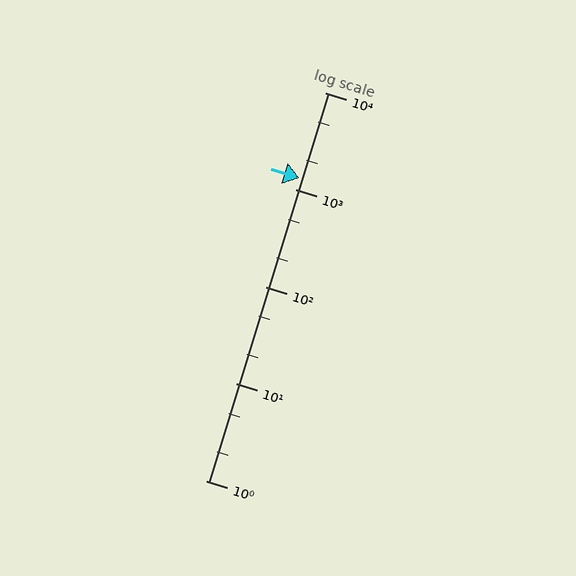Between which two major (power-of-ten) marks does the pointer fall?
The pointer is between 1000 and 10000.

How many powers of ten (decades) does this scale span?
The scale spans 4 decades, from 1 to 10000.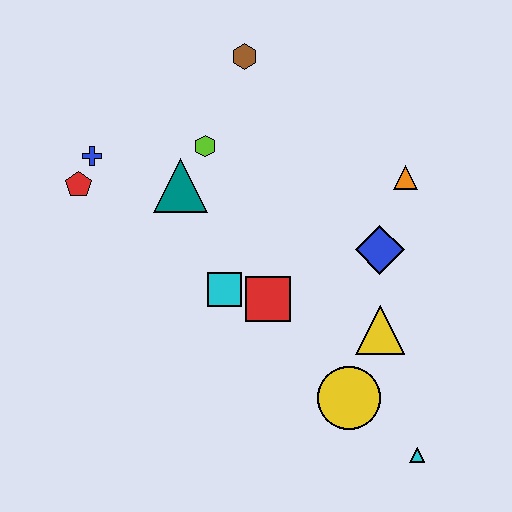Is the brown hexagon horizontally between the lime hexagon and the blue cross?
No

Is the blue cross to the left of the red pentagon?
No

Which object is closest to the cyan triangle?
The yellow circle is closest to the cyan triangle.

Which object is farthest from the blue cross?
The cyan triangle is farthest from the blue cross.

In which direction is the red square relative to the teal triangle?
The red square is below the teal triangle.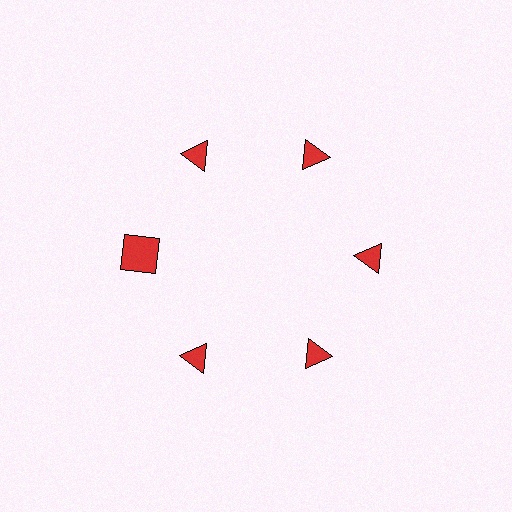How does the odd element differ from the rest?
It has a different shape: square instead of triangle.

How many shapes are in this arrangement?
There are 6 shapes arranged in a ring pattern.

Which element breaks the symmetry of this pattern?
The red square at roughly the 9 o'clock position breaks the symmetry. All other shapes are red triangles.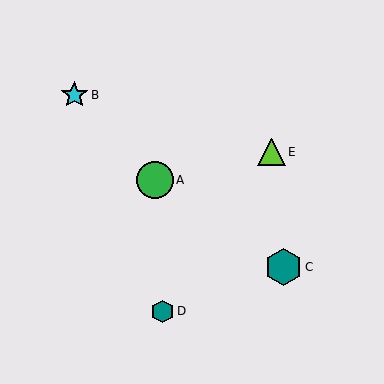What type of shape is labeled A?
Shape A is a green circle.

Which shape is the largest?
The green circle (labeled A) is the largest.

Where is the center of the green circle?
The center of the green circle is at (155, 180).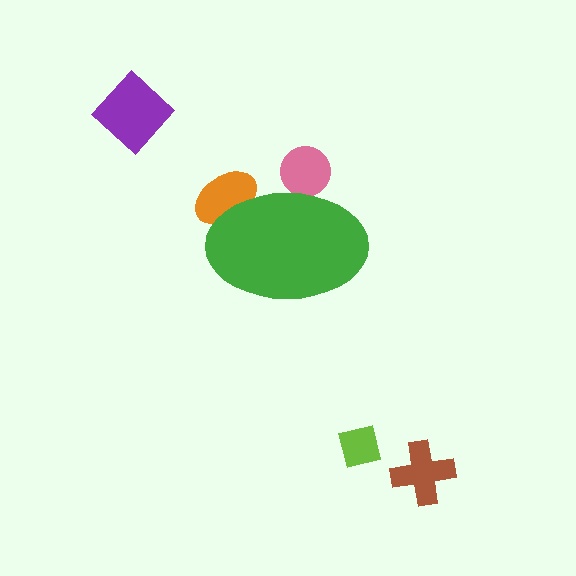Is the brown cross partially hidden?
No, the brown cross is fully visible.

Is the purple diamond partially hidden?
No, the purple diamond is fully visible.